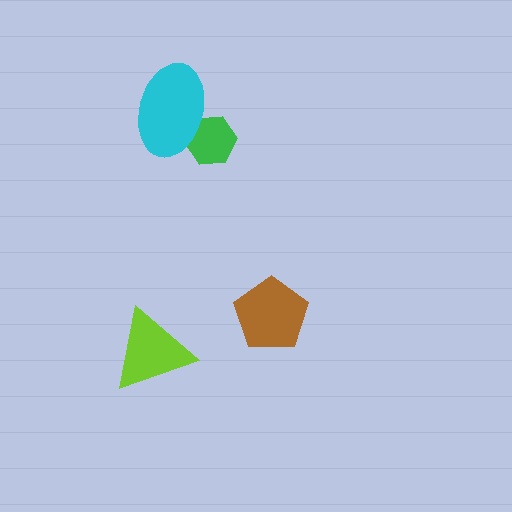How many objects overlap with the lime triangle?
0 objects overlap with the lime triangle.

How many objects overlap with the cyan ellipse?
1 object overlaps with the cyan ellipse.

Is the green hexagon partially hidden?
Yes, it is partially covered by another shape.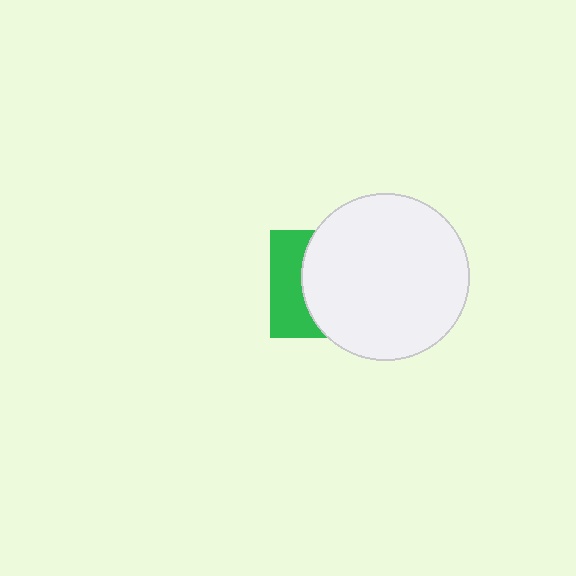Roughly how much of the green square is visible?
A small part of it is visible (roughly 35%).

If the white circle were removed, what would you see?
You would see the complete green square.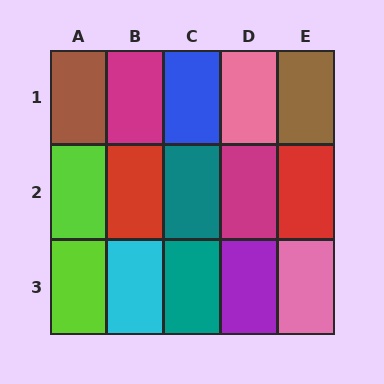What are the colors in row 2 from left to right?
Lime, red, teal, magenta, red.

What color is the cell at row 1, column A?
Brown.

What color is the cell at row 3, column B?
Cyan.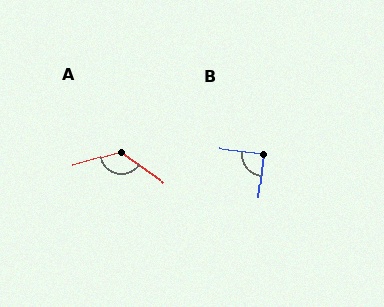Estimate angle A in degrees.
Approximately 129 degrees.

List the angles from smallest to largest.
B (91°), A (129°).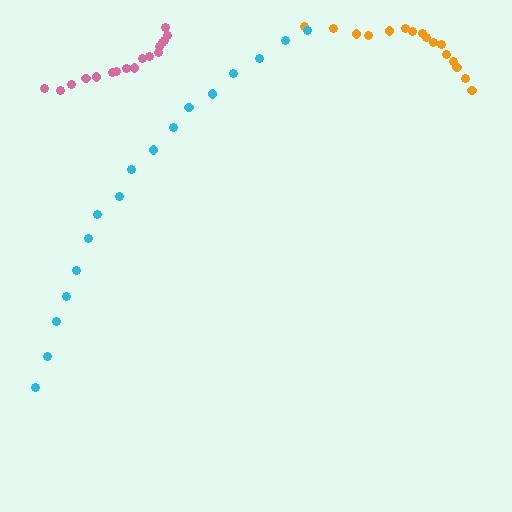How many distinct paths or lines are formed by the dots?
There are 3 distinct paths.